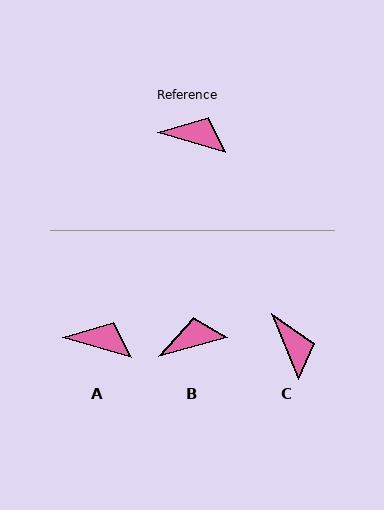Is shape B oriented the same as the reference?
No, it is off by about 33 degrees.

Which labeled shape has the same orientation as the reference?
A.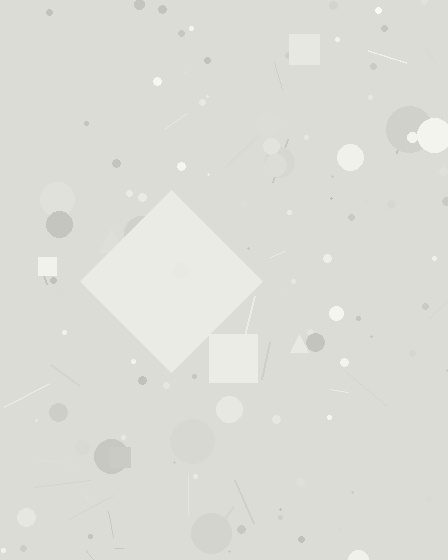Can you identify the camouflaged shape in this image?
The camouflaged shape is a diamond.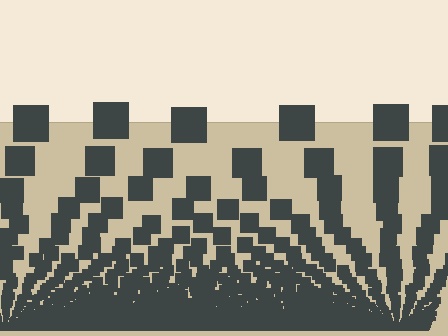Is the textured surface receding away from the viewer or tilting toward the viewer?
The surface appears to tilt toward the viewer. Texture elements get larger and sparser toward the top.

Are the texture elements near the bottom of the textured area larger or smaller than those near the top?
Smaller. The gradient is inverted — elements near the bottom are smaller and denser.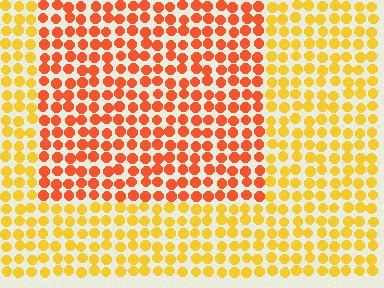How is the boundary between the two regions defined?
The boundary is defined purely by a slight shift in hue (about 36 degrees). Spacing, size, and orientation are identical on both sides.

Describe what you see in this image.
The image is filled with small yellow elements in a uniform arrangement. A rectangle-shaped region is visible where the elements are tinted to a slightly different hue, forming a subtle color boundary.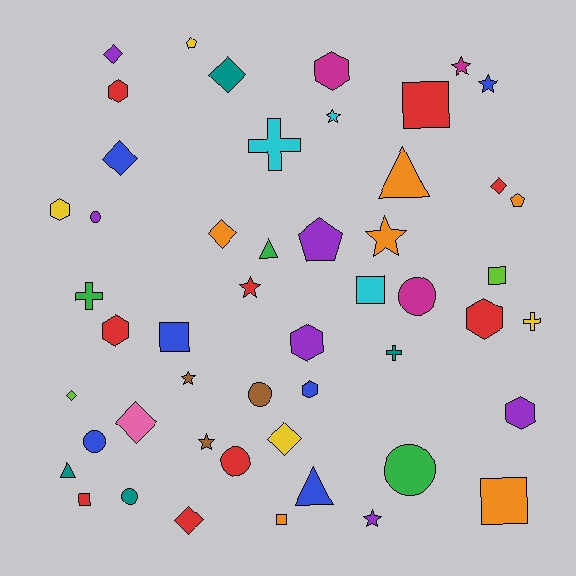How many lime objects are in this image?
There are 2 lime objects.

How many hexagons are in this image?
There are 8 hexagons.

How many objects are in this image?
There are 50 objects.